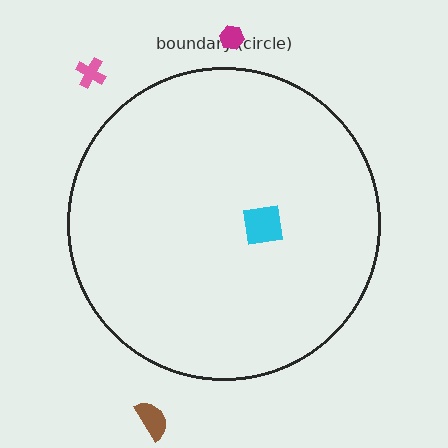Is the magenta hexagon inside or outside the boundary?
Outside.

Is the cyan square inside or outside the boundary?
Inside.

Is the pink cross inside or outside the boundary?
Outside.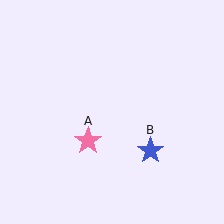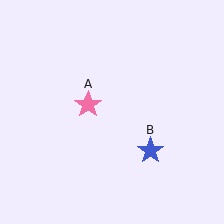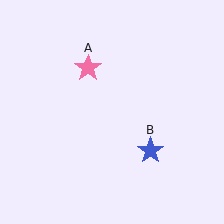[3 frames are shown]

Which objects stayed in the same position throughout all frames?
Blue star (object B) remained stationary.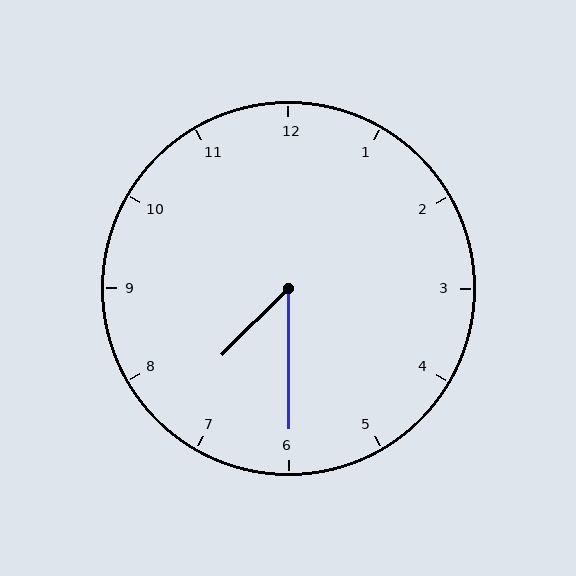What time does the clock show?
7:30.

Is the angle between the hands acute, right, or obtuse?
It is acute.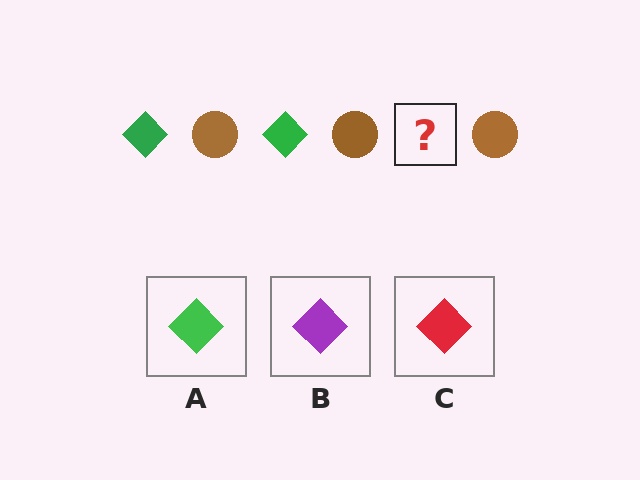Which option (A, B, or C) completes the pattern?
A.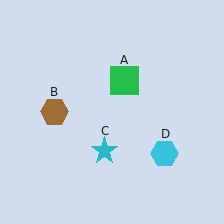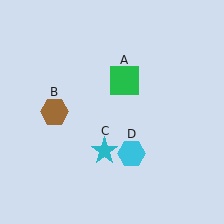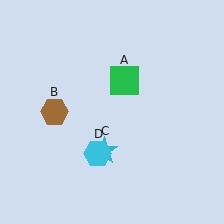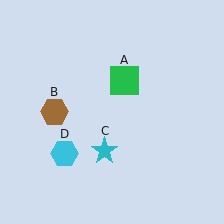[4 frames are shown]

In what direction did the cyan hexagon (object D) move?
The cyan hexagon (object D) moved left.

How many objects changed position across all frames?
1 object changed position: cyan hexagon (object D).